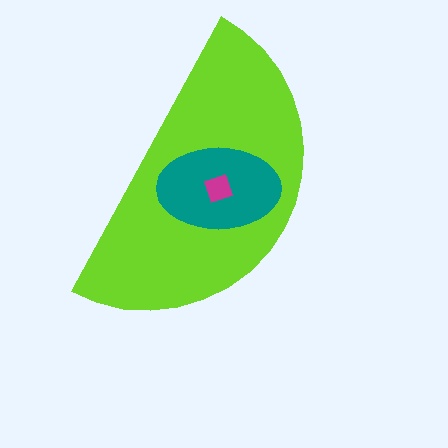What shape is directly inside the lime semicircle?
The teal ellipse.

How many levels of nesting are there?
3.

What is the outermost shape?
The lime semicircle.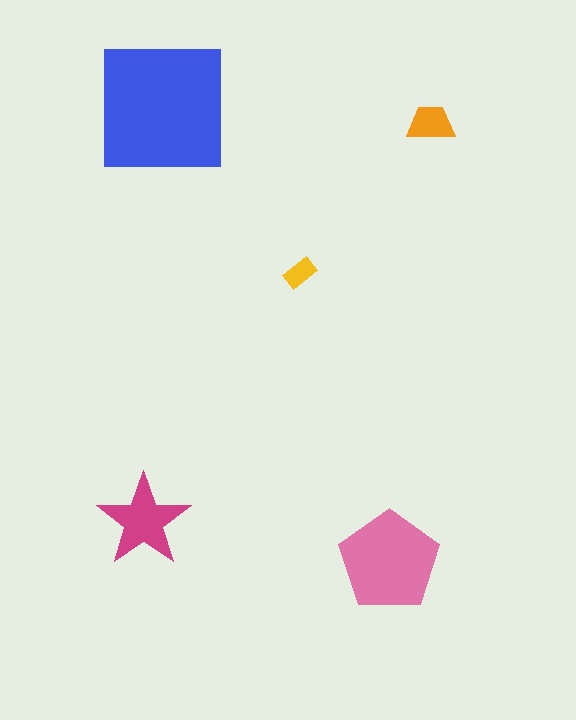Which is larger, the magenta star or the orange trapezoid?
The magenta star.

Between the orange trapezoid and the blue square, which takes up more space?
The blue square.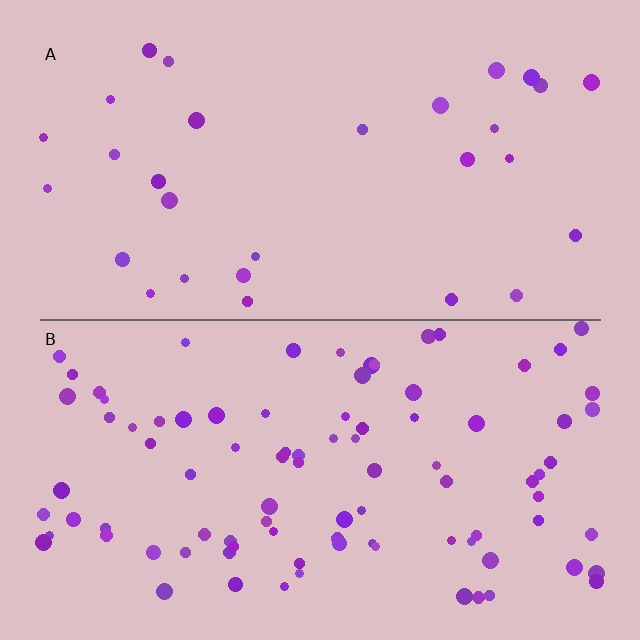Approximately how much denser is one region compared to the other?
Approximately 3.1× — region B over region A.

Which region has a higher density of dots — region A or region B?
B (the bottom).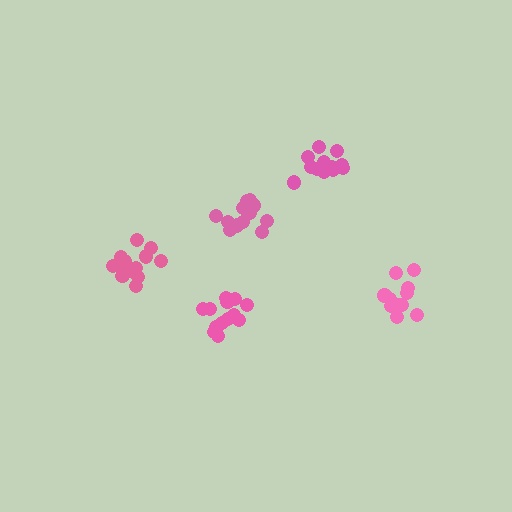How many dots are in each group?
Group 1: 15 dots, Group 2: 13 dots, Group 3: 12 dots, Group 4: 13 dots, Group 5: 12 dots (65 total).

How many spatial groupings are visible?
There are 5 spatial groupings.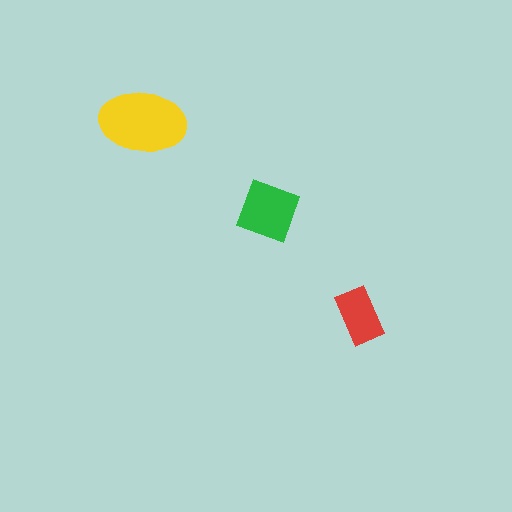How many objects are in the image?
There are 3 objects in the image.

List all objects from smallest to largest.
The red rectangle, the green square, the yellow ellipse.